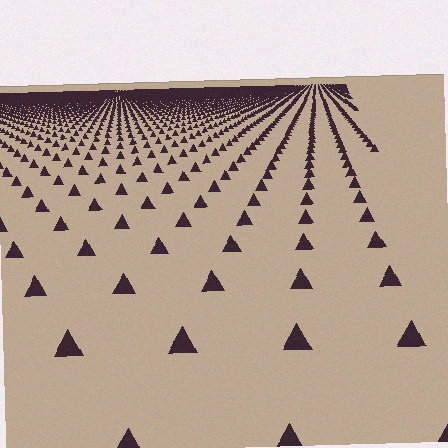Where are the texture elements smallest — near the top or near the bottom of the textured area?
Near the top.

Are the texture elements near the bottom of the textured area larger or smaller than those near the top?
Larger. Near the bottom, elements are closer to the viewer and appear at a bigger on-screen size.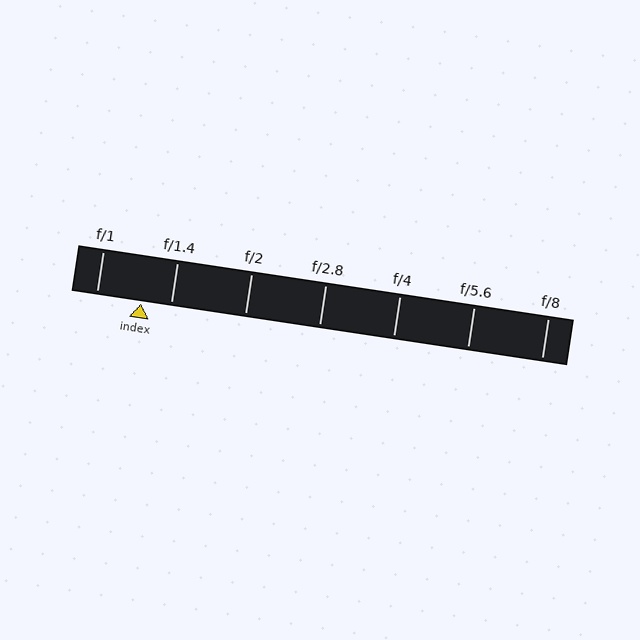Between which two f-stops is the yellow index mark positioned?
The index mark is between f/1 and f/1.4.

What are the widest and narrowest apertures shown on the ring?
The widest aperture shown is f/1 and the narrowest is f/8.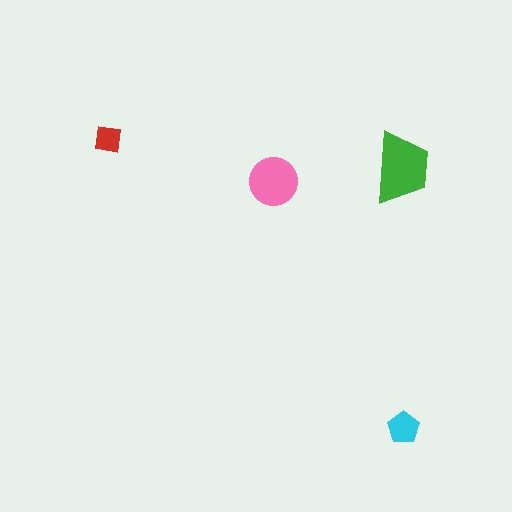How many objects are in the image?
There are 4 objects in the image.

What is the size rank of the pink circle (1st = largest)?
2nd.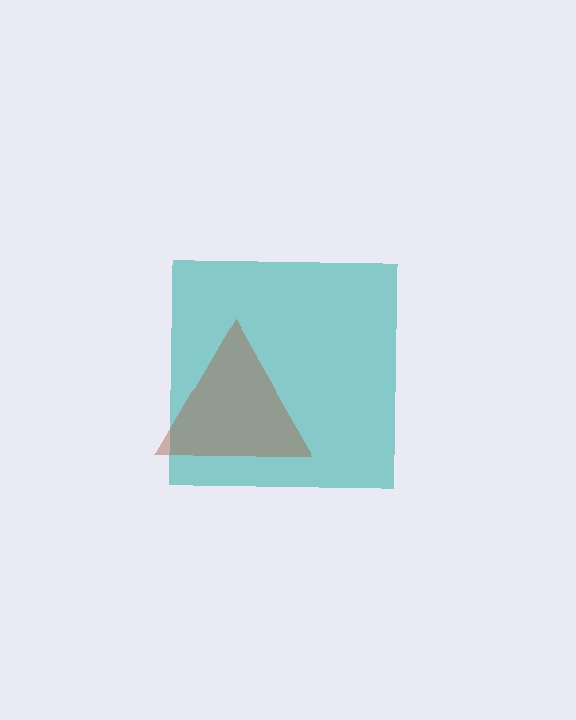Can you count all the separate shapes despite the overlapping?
Yes, there are 2 separate shapes.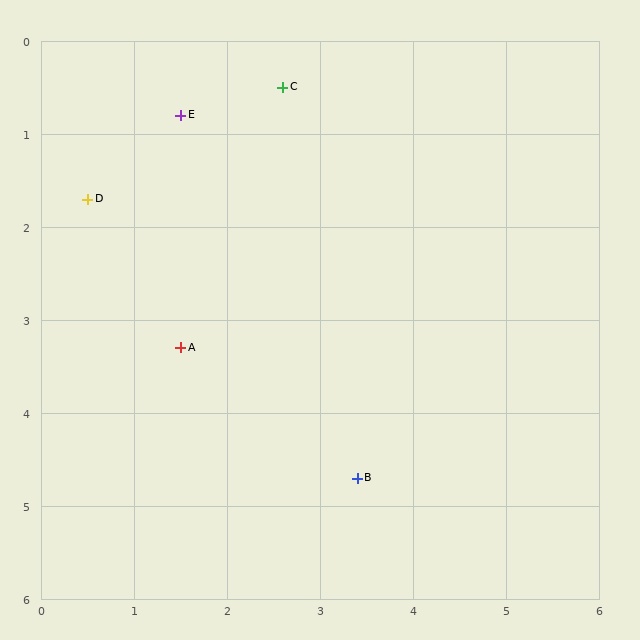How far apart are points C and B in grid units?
Points C and B are about 4.3 grid units apart.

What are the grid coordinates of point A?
Point A is at approximately (1.5, 3.3).